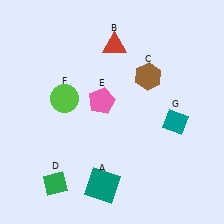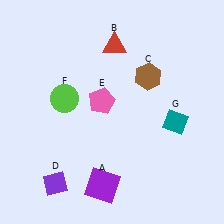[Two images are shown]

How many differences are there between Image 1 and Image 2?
There are 2 differences between the two images.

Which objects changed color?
A changed from teal to purple. D changed from green to purple.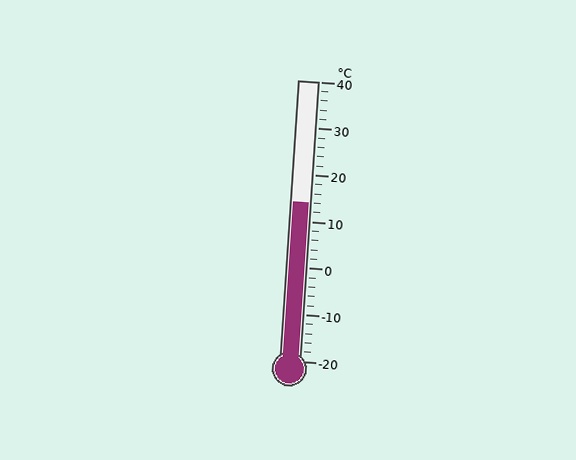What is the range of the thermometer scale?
The thermometer scale ranges from -20°C to 40°C.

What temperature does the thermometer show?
The thermometer shows approximately 14°C.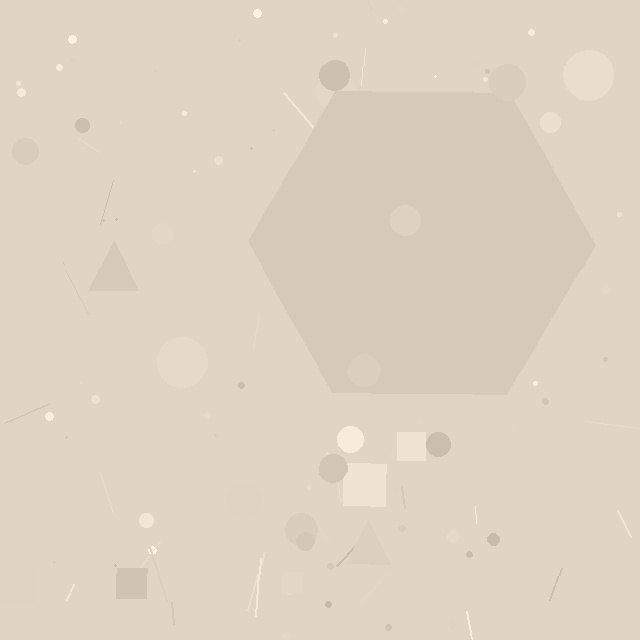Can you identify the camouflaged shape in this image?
The camouflaged shape is a hexagon.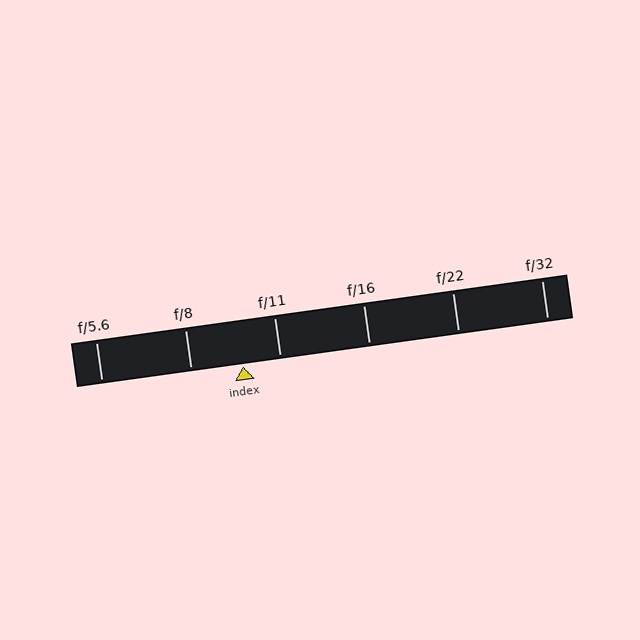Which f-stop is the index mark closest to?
The index mark is closest to f/11.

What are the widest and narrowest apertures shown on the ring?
The widest aperture shown is f/5.6 and the narrowest is f/32.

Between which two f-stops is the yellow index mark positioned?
The index mark is between f/8 and f/11.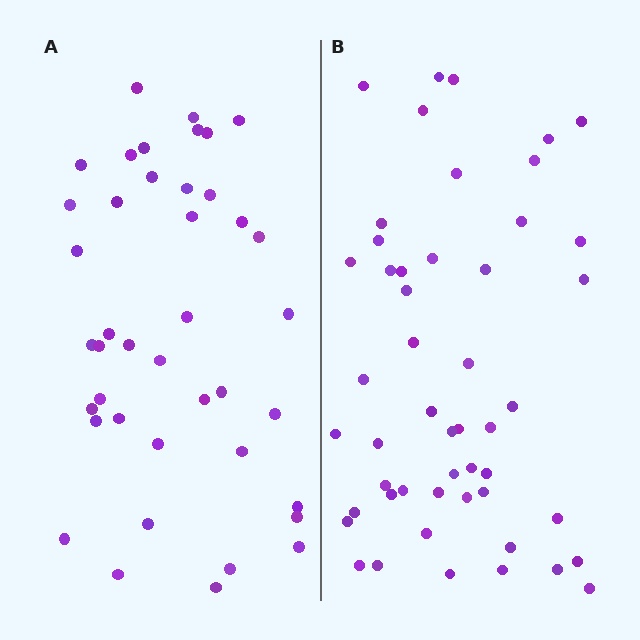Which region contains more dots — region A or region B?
Region B (the right region) has more dots.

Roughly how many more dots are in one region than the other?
Region B has roughly 8 or so more dots than region A.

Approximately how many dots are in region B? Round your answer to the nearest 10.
About 50 dots.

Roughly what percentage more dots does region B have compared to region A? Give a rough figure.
About 20% more.